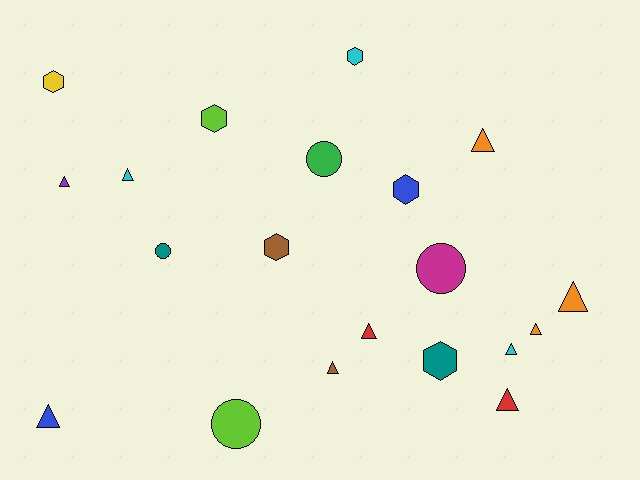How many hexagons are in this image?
There are 6 hexagons.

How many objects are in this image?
There are 20 objects.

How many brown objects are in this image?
There are 2 brown objects.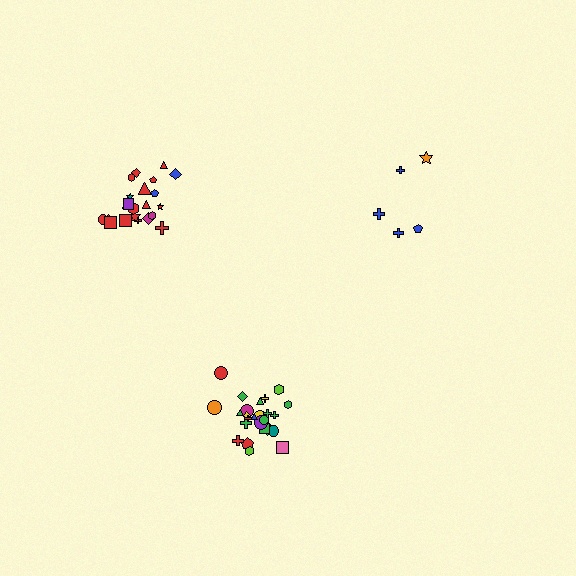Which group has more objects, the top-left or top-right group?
The top-left group.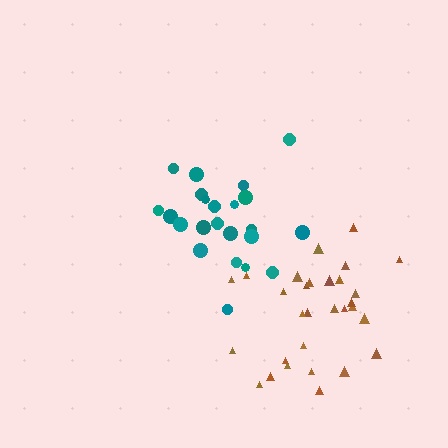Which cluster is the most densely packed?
Brown.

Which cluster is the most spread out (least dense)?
Teal.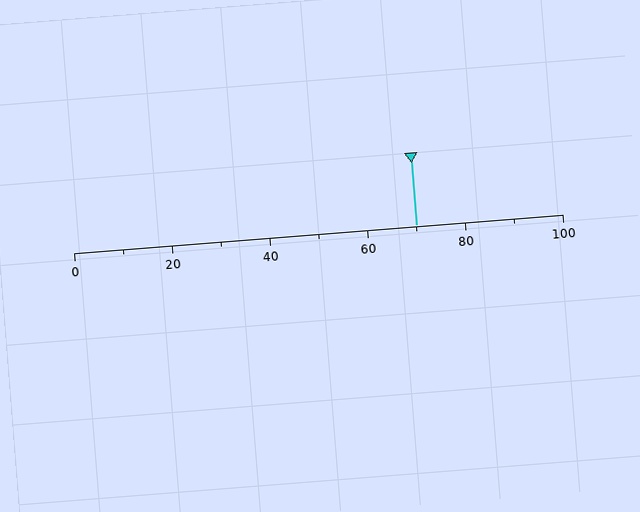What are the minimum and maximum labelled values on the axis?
The axis runs from 0 to 100.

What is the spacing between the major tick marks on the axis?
The major ticks are spaced 20 apart.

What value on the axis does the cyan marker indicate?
The marker indicates approximately 70.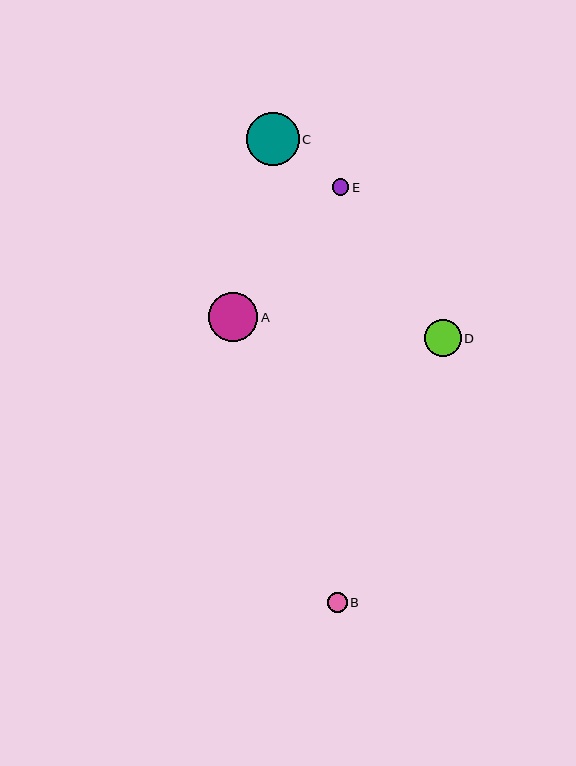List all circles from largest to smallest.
From largest to smallest: C, A, D, B, E.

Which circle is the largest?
Circle C is the largest with a size of approximately 53 pixels.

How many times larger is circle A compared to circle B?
Circle A is approximately 2.5 times the size of circle B.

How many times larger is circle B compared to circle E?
Circle B is approximately 1.2 times the size of circle E.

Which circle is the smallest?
Circle E is the smallest with a size of approximately 17 pixels.